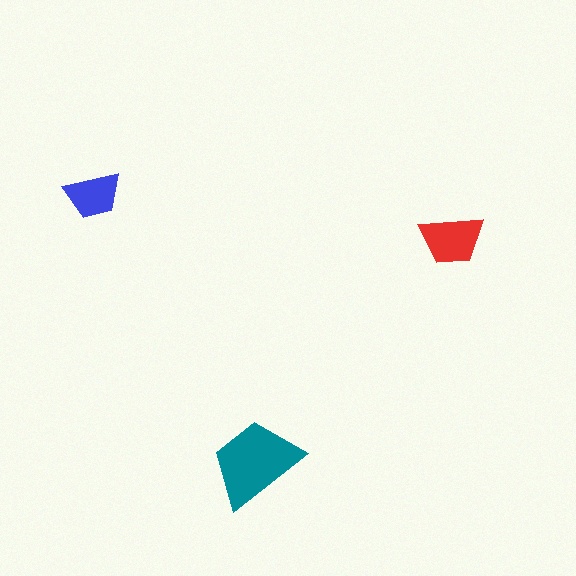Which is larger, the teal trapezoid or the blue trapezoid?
The teal one.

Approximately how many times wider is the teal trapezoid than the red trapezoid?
About 1.5 times wider.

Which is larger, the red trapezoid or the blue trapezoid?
The red one.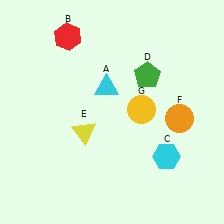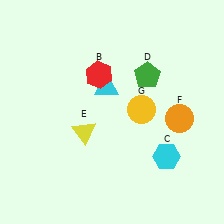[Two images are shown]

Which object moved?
The red hexagon (B) moved down.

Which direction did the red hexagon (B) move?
The red hexagon (B) moved down.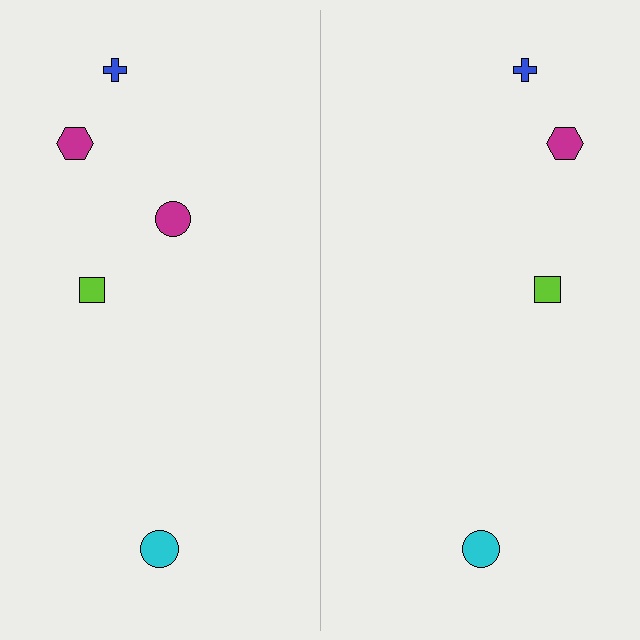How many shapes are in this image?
There are 9 shapes in this image.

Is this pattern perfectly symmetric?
No, the pattern is not perfectly symmetric. A magenta circle is missing from the right side.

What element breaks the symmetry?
A magenta circle is missing from the right side.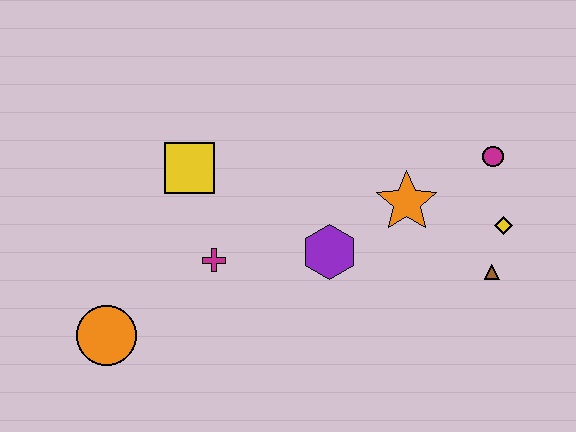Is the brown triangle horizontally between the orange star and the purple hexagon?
No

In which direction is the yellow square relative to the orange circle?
The yellow square is above the orange circle.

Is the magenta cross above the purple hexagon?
No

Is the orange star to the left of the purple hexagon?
No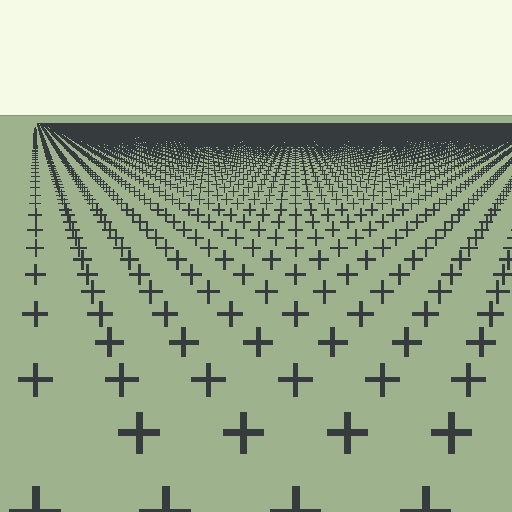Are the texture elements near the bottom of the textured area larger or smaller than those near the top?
Larger. Near the bottom, elements are closer to the viewer and appear at a bigger on-screen size.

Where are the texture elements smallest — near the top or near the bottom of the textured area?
Near the top.